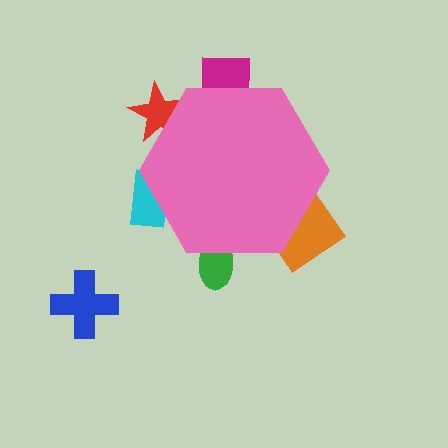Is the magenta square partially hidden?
Yes, the magenta square is partially hidden behind the pink hexagon.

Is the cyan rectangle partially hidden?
Yes, the cyan rectangle is partially hidden behind the pink hexagon.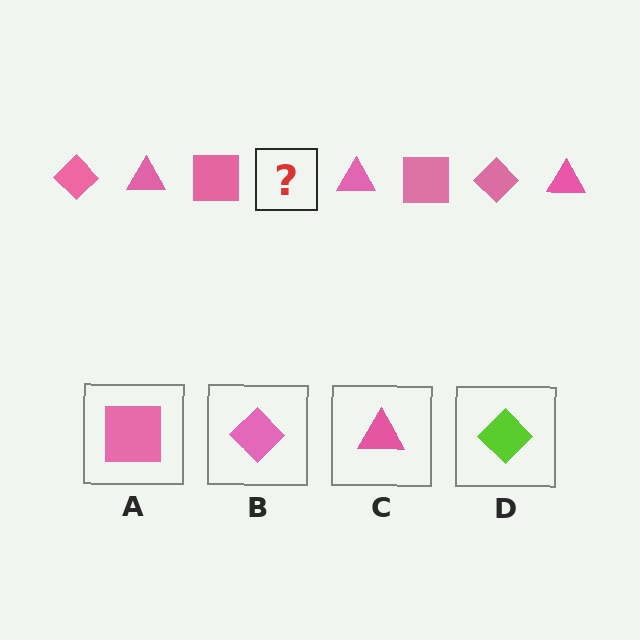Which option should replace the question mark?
Option B.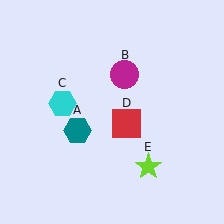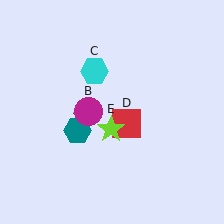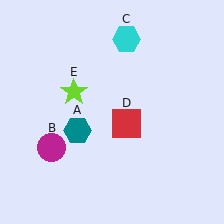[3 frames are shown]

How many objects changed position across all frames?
3 objects changed position: magenta circle (object B), cyan hexagon (object C), lime star (object E).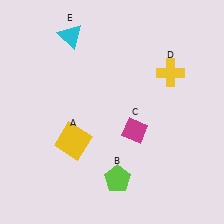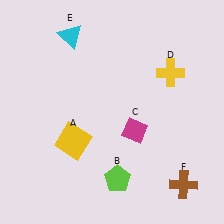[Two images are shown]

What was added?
A brown cross (F) was added in Image 2.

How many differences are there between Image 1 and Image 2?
There is 1 difference between the two images.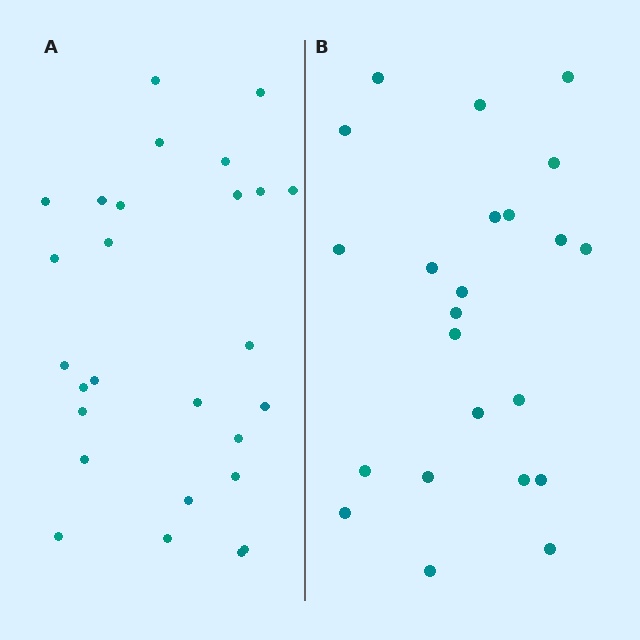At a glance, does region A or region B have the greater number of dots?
Region A (the left region) has more dots.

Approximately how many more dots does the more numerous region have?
Region A has about 4 more dots than region B.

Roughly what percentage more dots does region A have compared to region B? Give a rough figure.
About 15% more.